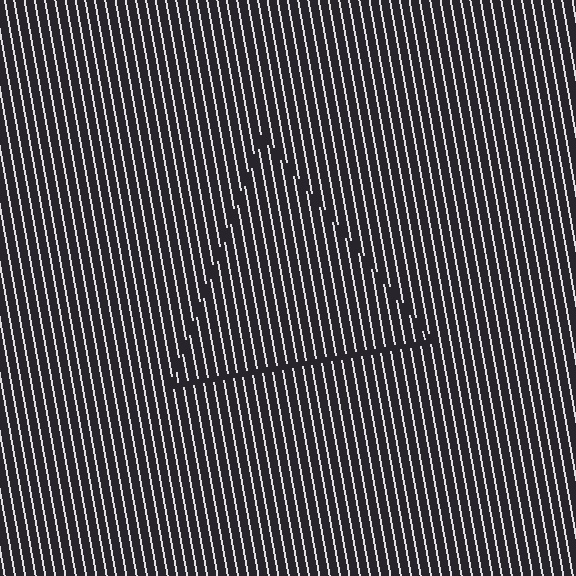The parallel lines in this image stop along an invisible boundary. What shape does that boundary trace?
An illusory triangle. The interior of the shape contains the same grating, shifted by half a period — the contour is defined by the phase discontinuity where line-ends from the inner and outer gratings abut.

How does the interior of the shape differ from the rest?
The interior of the shape contains the same grating, shifted by half a period — the contour is defined by the phase discontinuity where line-ends from the inner and outer gratings abut.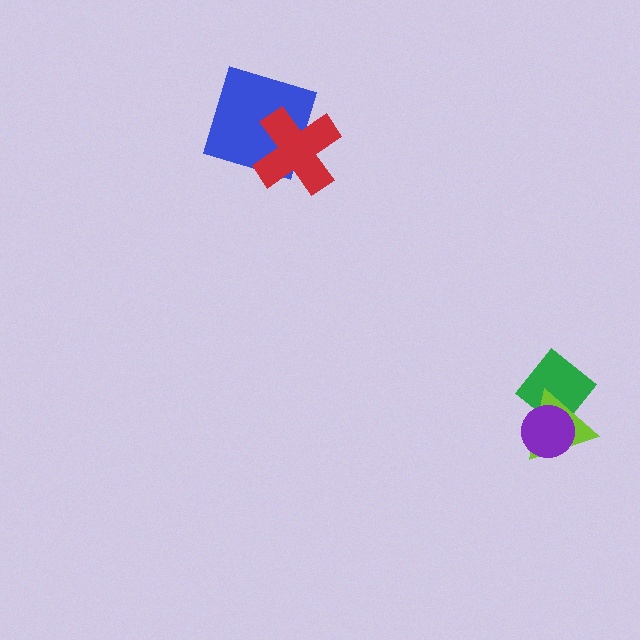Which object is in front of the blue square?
The red cross is in front of the blue square.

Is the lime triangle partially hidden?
Yes, it is partially covered by another shape.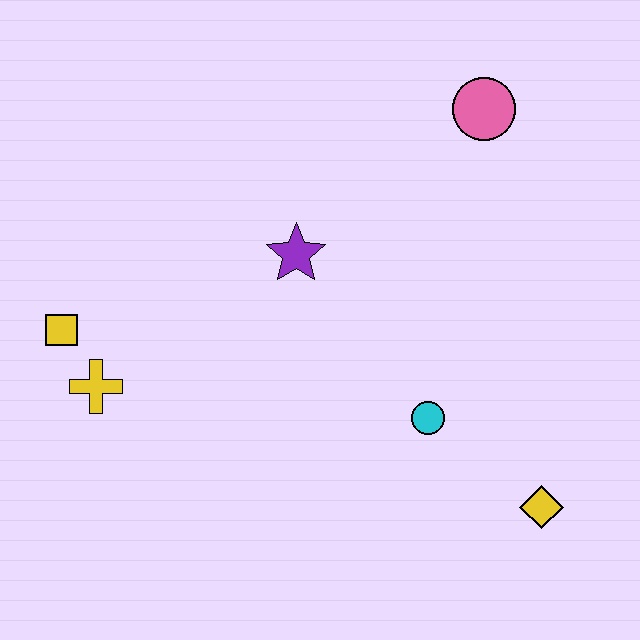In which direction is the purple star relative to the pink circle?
The purple star is to the left of the pink circle.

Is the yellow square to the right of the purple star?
No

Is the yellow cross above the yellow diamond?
Yes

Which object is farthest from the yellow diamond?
The yellow square is farthest from the yellow diamond.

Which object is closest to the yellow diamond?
The cyan circle is closest to the yellow diamond.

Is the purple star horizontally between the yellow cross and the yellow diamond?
Yes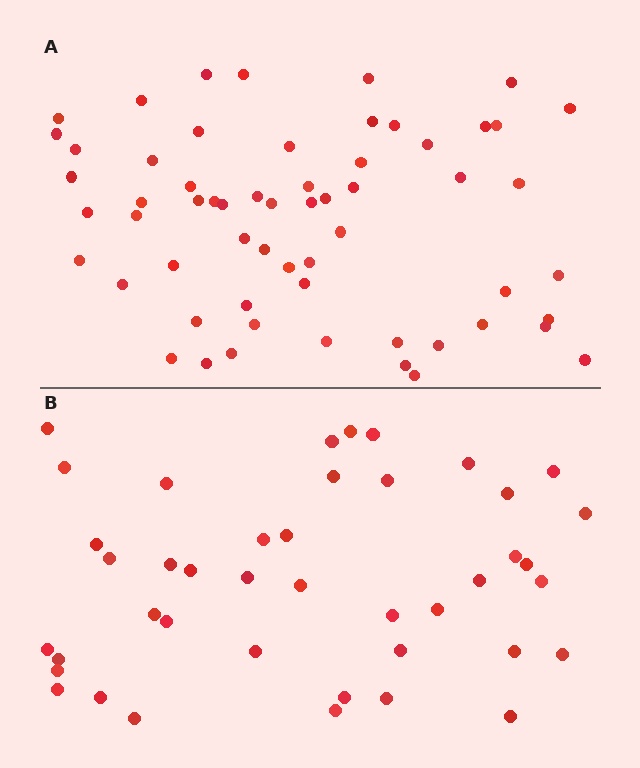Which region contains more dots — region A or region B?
Region A (the top region) has more dots.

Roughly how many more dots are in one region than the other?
Region A has approximately 20 more dots than region B.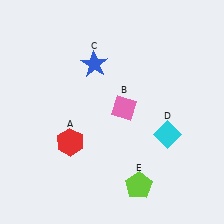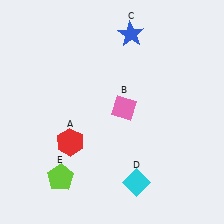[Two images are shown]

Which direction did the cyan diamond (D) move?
The cyan diamond (D) moved down.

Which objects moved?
The objects that moved are: the blue star (C), the cyan diamond (D), the lime pentagon (E).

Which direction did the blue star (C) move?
The blue star (C) moved right.